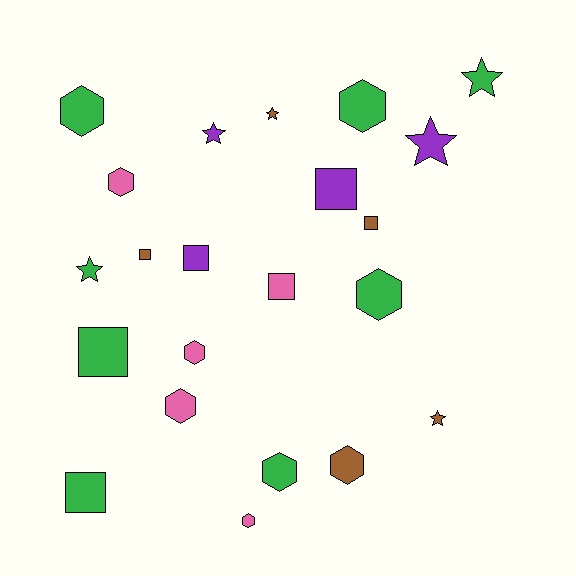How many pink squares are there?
There is 1 pink square.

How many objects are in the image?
There are 22 objects.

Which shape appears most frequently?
Hexagon, with 9 objects.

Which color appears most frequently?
Green, with 8 objects.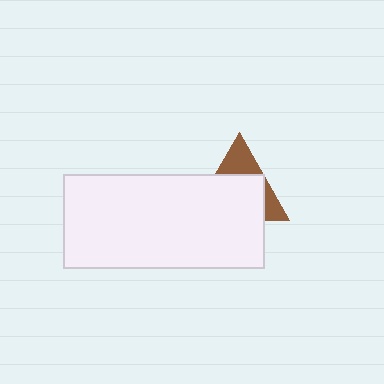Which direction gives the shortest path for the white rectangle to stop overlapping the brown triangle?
Moving down gives the shortest separation.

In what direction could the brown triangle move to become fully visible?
The brown triangle could move up. That would shift it out from behind the white rectangle entirely.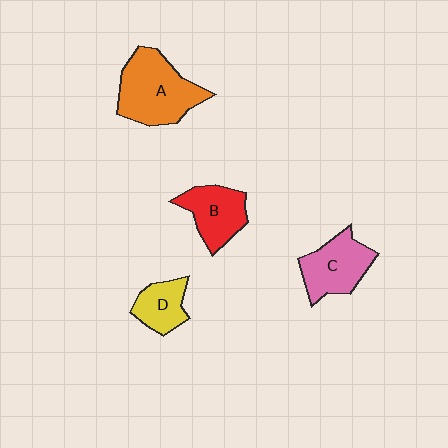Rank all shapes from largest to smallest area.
From largest to smallest: A (orange), C (pink), B (red), D (yellow).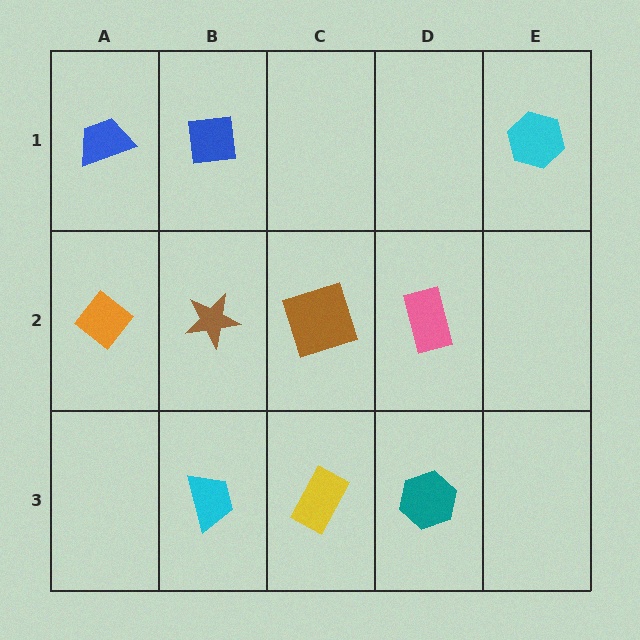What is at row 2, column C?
A brown square.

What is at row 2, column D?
A pink rectangle.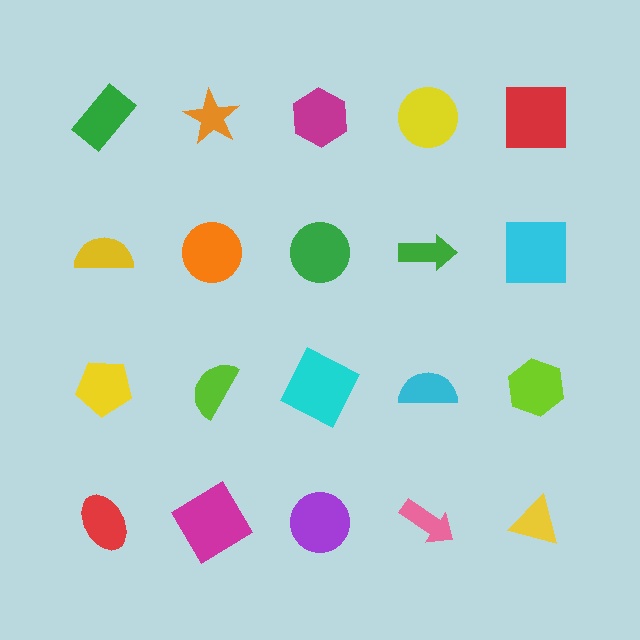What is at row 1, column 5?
A red square.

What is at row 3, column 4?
A cyan semicircle.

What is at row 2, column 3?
A green circle.